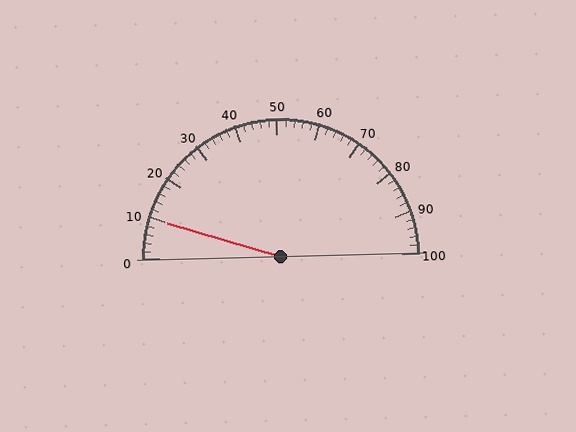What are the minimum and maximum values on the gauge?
The gauge ranges from 0 to 100.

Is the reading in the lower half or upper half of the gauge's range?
The reading is in the lower half of the range (0 to 100).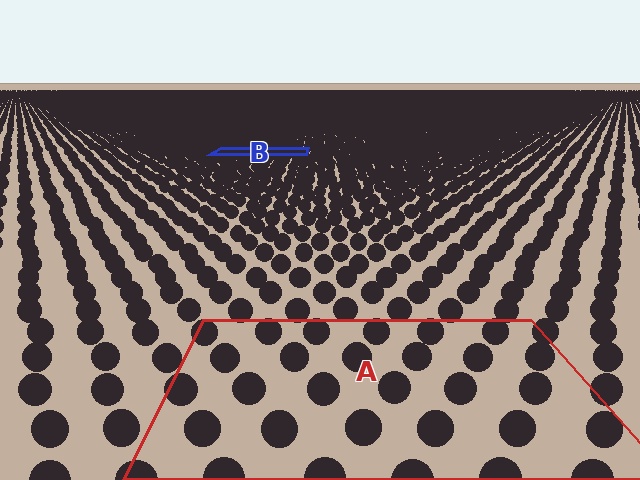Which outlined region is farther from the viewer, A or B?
Region B is farther from the viewer — the texture elements inside it appear smaller and more densely packed.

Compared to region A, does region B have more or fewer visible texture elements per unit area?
Region B has more texture elements per unit area — they are packed more densely because it is farther away.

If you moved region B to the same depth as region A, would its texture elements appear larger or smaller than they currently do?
They would appear larger. At a closer depth, the same texture elements are projected at a bigger on-screen size.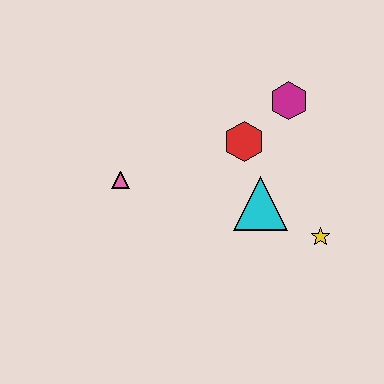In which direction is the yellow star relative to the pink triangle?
The yellow star is to the right of the pink triangle.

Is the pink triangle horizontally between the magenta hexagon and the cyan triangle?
No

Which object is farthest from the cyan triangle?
The pink triangle is farthest from the cyan triangle.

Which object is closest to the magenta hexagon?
The red hexagon is closest to the magenta hexagon.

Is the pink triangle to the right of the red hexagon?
No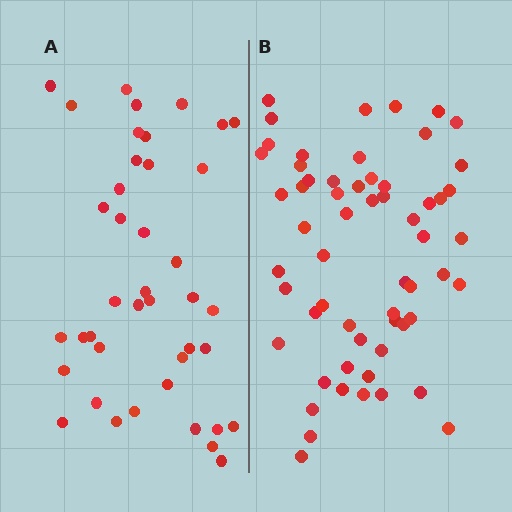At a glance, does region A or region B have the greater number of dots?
Region B (the right region) has more dots.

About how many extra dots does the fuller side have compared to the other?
Region B has approximately 20 more dots than region A.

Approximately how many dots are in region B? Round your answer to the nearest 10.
About 60 dots. (The exact count is 59, which rounds to 60.)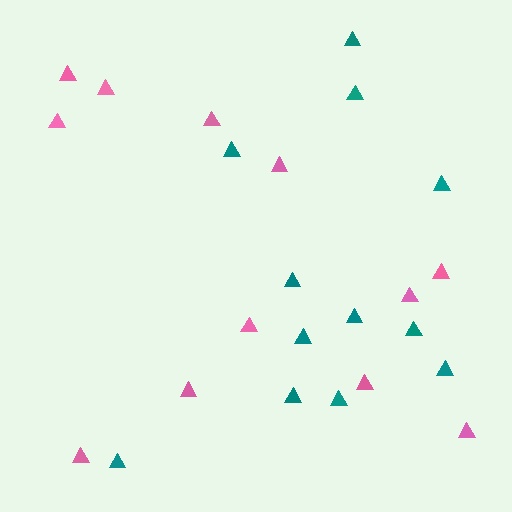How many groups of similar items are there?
There are 2 groups: one group of teal triangles (12) and one group of pink triangles (12).